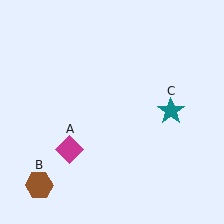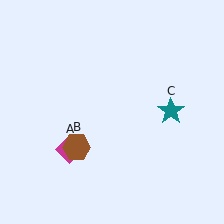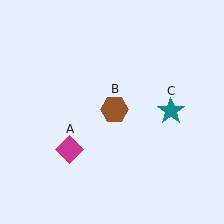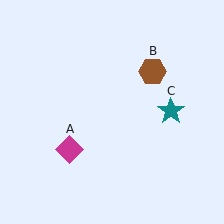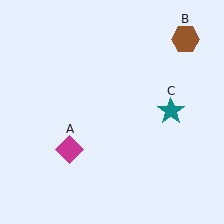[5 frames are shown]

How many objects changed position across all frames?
1 object changed position: brown hexagon (object B).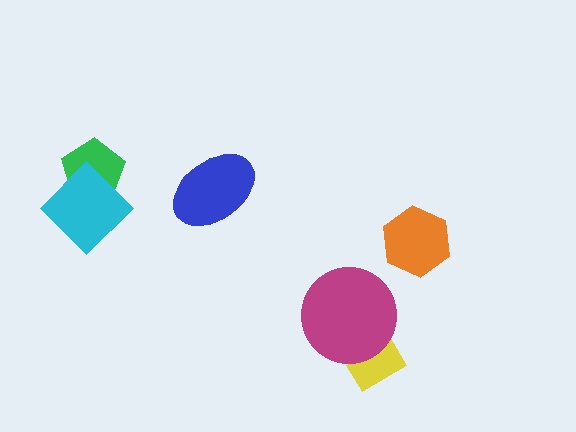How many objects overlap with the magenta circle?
1 object overlaps with the magenta circle.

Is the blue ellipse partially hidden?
No, no other shape covers it.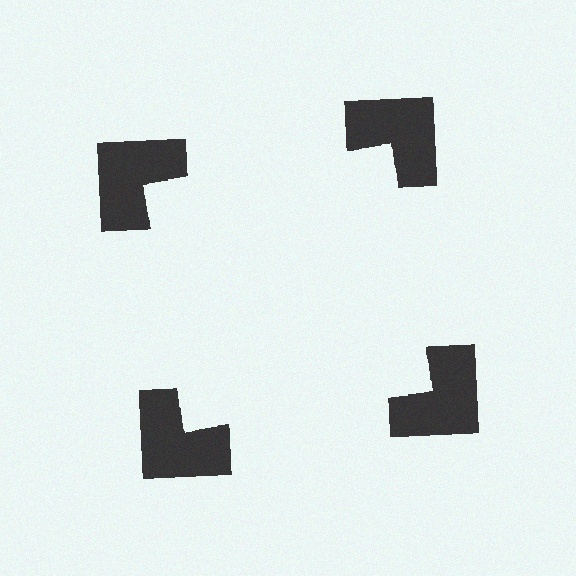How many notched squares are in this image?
There are 4 — one at each vertex of the illusory square.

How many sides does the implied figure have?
4 sides.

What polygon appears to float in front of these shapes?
An illusory square — its edges are inferred from the aligned wedge cuts in the notched squares, not physically drawn.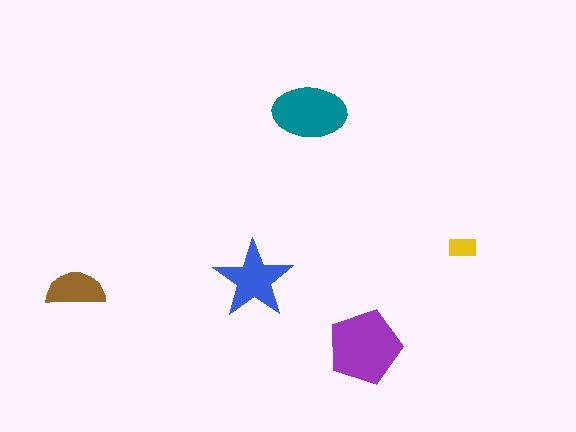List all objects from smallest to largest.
The yellow rectangle, the brown semicircle, the blue star, the teal ellipse, the purple pentagon.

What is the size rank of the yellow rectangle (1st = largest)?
5th.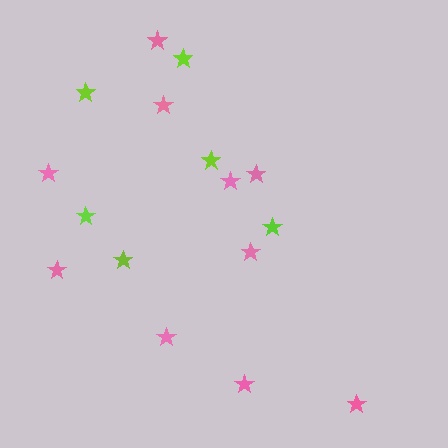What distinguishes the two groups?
There are 2 groups: one group of pink stars (10) and one group of lime stars (6).